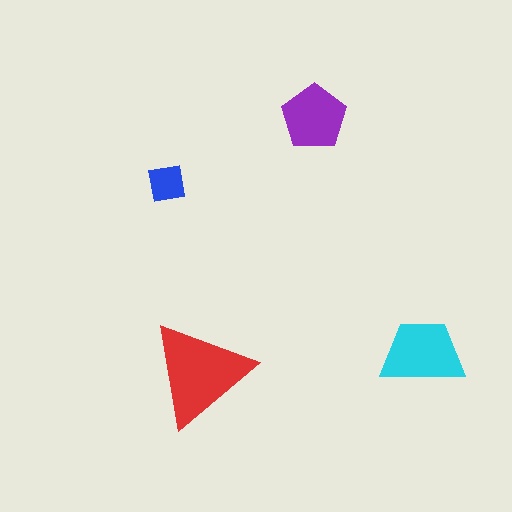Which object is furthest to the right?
The cyan trapezoid is rightmost.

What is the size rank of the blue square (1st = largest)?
4th.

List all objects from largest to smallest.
The red triangle, the cyan trapezoid, the purple pentagon, the blue square.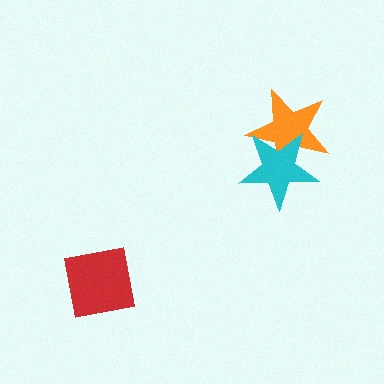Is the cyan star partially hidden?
No, no other shape covers it.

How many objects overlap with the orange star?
1 object overlaps with the orange star.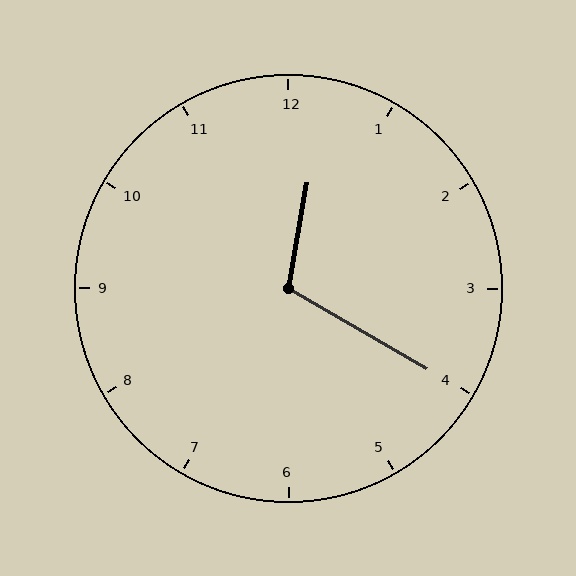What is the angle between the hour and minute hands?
Approximately 110 degrees.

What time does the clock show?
12:20.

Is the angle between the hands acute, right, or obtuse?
It is obtuse.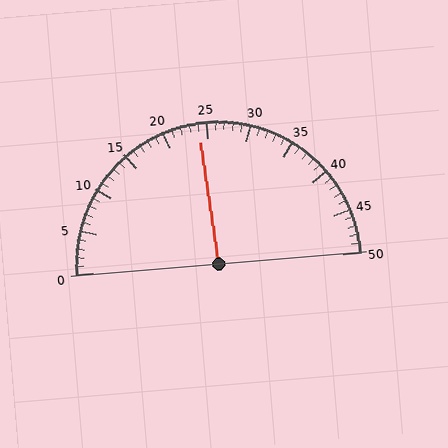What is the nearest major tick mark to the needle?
The nearest major tick mark is 25.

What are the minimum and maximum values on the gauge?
The gauge ranges from 0 to 50.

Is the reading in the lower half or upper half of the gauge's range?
The reading is in the lower half of the range (0 to 50).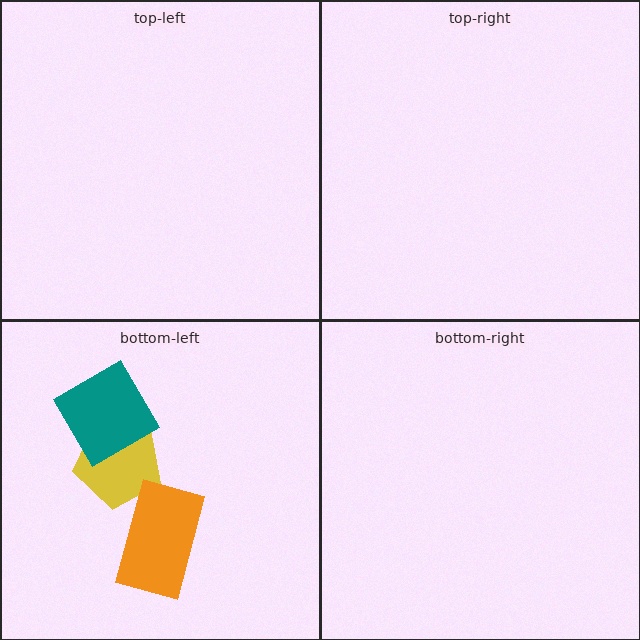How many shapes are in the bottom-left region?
3.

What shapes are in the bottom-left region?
The yellow pentagon, the teal diamond, the orange rectangle.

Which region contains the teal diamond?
The bottom-left region.